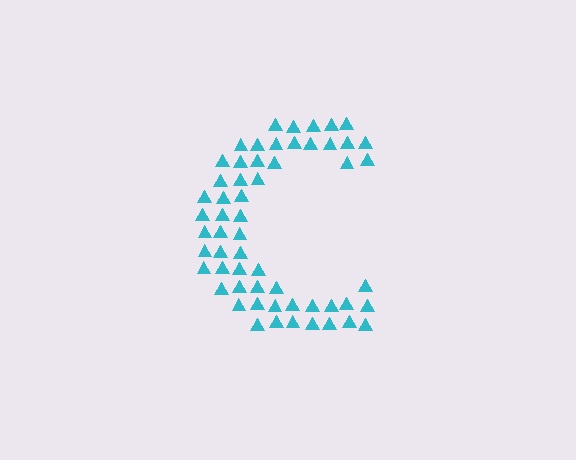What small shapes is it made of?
It is made of small triangles.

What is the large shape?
The large shape is the letter C.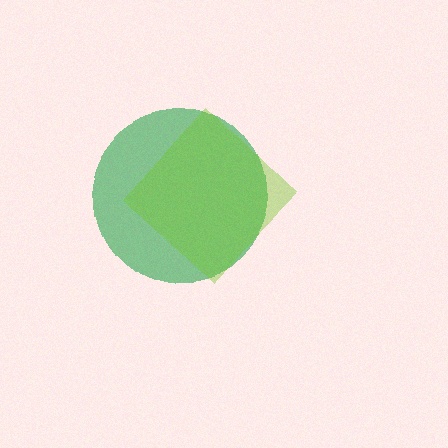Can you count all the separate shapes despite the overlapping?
Yes, there are 2 separate shapes.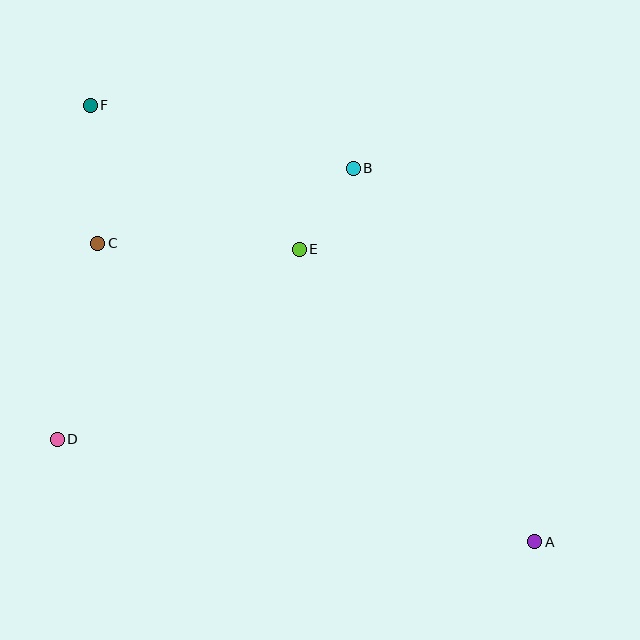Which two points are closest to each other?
Points B and E are closest to each other.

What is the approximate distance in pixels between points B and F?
The distance between B and F is approximately 270 pixels.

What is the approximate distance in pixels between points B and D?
The distance between B and D is approximately 401 pixels.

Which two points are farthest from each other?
Points A and F are farthest from each other.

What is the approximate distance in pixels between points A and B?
The distance between A and B is approximately 415 pixels.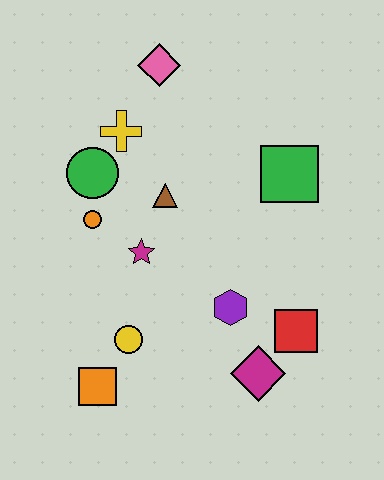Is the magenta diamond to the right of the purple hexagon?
Yes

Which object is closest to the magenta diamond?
The red square is closest to the magenta diamond.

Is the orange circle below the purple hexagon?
No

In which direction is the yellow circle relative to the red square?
The yellow circle is to the left of the red square.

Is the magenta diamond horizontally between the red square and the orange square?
Yes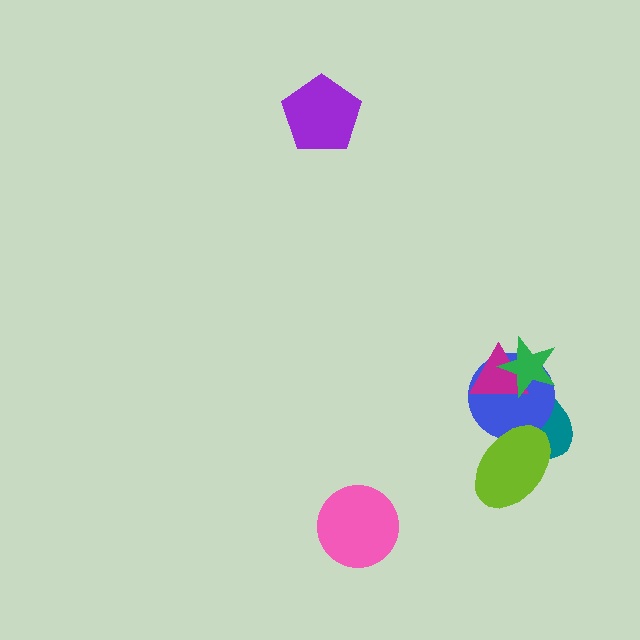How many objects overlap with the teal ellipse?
4 objects overlap with the teal ellipse.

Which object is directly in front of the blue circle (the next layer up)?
The magenta triangle is directly in front of the blue circle.